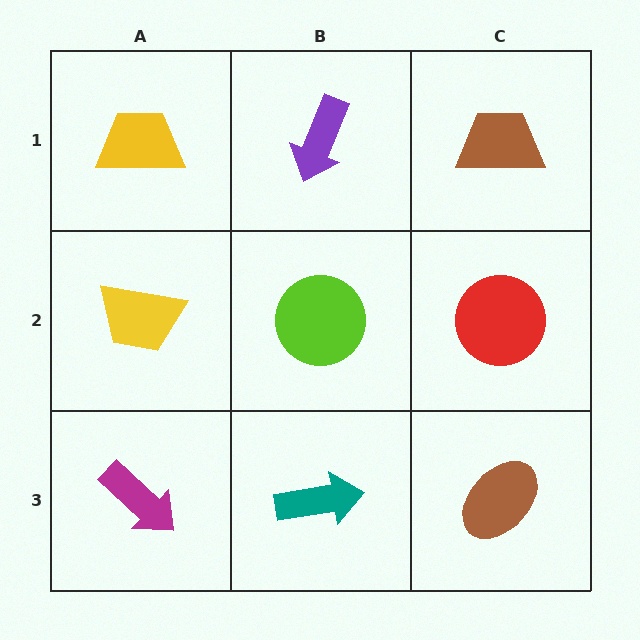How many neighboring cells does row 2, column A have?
3.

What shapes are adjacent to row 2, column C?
A brown trapezoid (row 1, column C), a brown ellipse (row 3, column C), a lime circle (row 2, column B).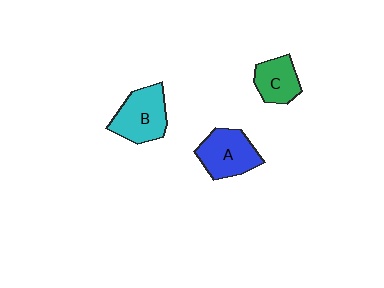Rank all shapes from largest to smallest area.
From largest to smallest: B (cyan), A (blue), C (green).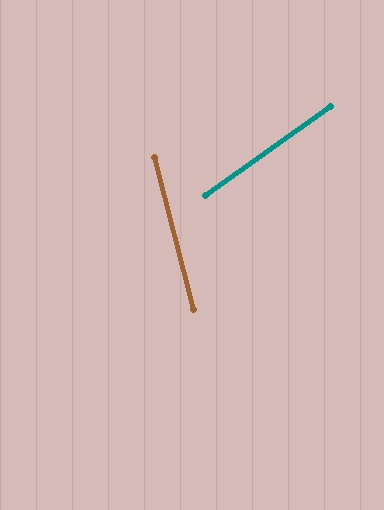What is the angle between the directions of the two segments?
Approximately 69 degrees.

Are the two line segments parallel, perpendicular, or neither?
Neither parallel nor perpendicular — they differ by about 69°.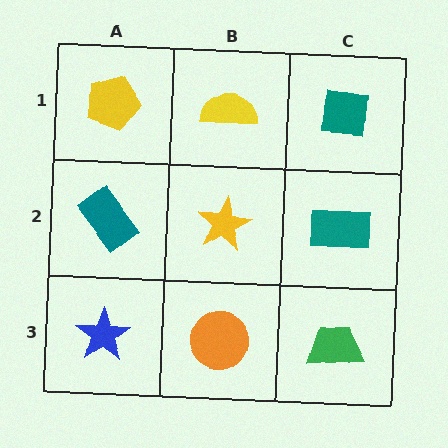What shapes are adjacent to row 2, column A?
A yellow pentagon (row 1, column A), a blue star (row 3, column A), a yellow star (row 2, column B).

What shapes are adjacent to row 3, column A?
A teal rectangle (row 2, column A), an orange circle (row 3, column B).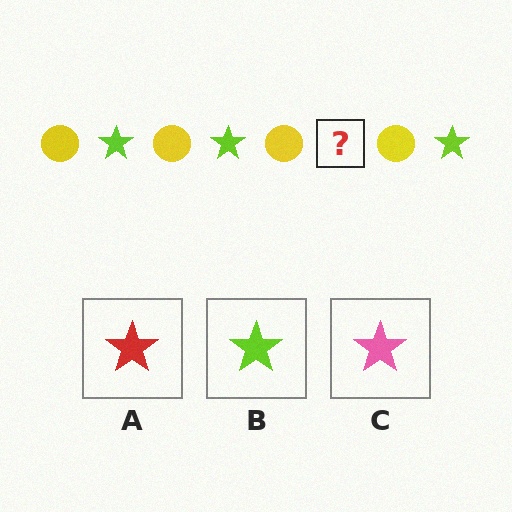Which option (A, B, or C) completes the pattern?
B.